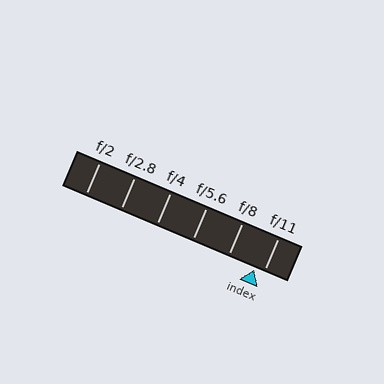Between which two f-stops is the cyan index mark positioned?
The index mark is between f/8 and f/11.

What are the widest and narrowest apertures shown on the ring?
The widest aperture shown is f/2 and the narrowest is f/11.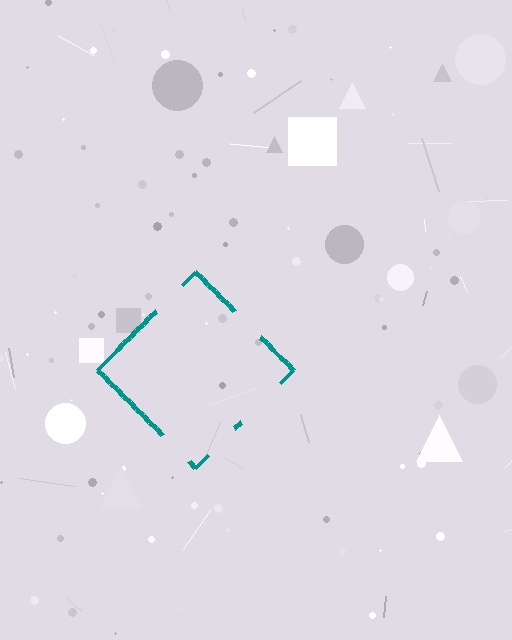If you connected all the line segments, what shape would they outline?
They would outline a diamond.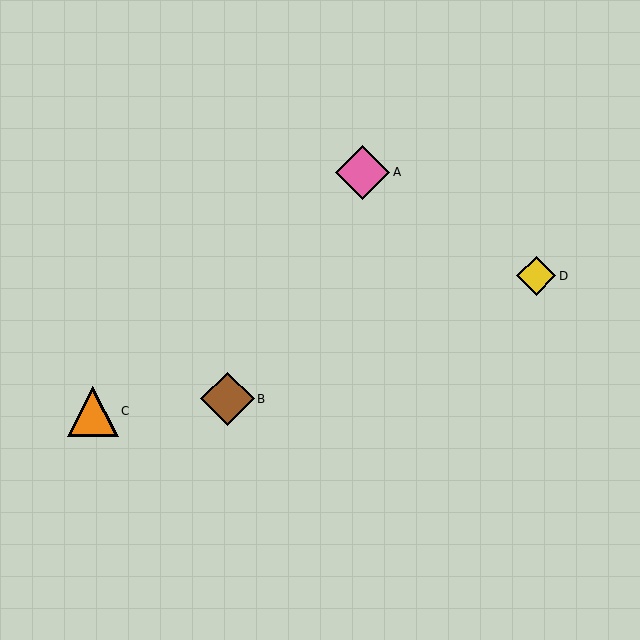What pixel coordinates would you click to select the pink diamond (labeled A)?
Click at (363, 172) to select the pink diamond A.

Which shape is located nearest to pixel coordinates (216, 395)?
The brown diamond (labeled B) at (228, 399) is nearest to that location.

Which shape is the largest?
The pink diamond (labeled A) is the largest.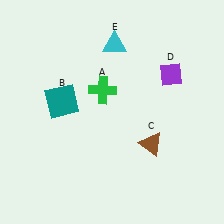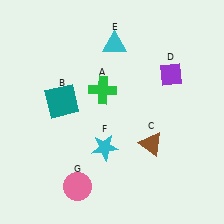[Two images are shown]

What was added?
A cyan star (F), a pink circle (G) were added in Image 2.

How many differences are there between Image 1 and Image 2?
There are 2 differences between the two images.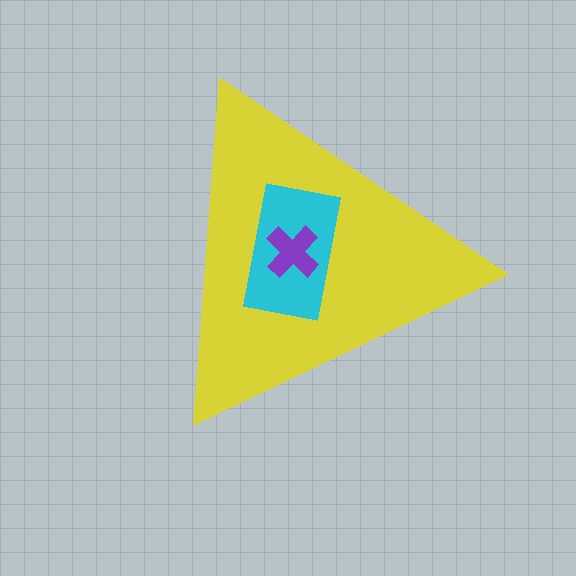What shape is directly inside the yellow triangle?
The cyan rectangle.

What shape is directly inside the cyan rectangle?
The purple cross.